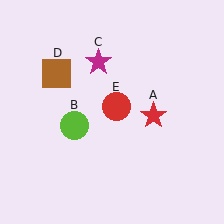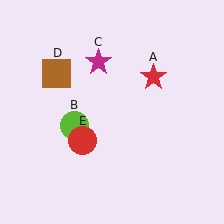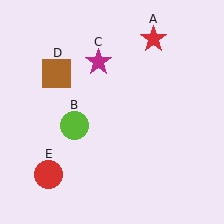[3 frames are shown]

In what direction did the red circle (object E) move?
The red circle (object E) moved down and to the left.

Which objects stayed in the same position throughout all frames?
Lime circle (object B) and magenta star (object C) and brown square (object D) remained stationary.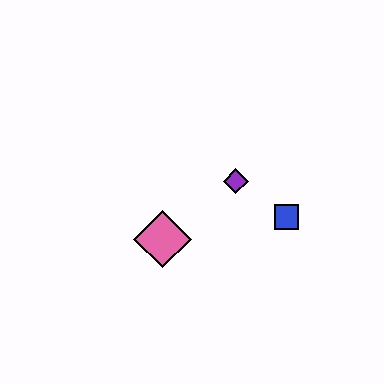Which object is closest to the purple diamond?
The blue square is closest to the purple diamond.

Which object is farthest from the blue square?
The pink diamond is farthest from the blue square.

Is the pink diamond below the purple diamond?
Yes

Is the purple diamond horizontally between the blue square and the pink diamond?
Yes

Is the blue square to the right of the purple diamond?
Yes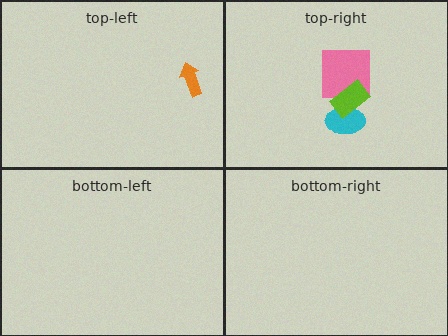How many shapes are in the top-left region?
1.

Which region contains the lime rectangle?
The top-right region.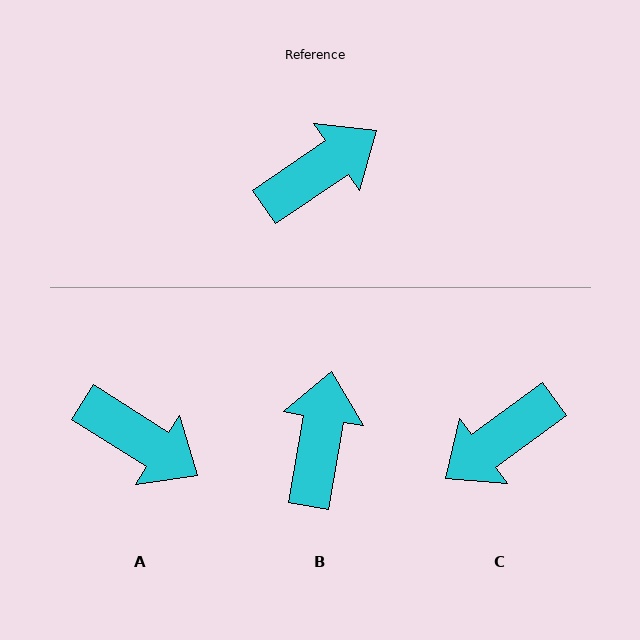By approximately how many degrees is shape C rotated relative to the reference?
Approximately 178 degrees clockwise.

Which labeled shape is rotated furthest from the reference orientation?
C, about 178 degrees away.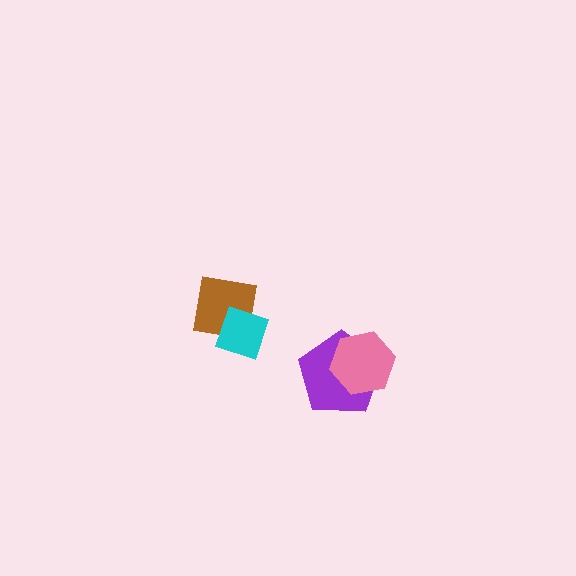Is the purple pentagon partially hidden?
Yes, it is partially covered by another shape.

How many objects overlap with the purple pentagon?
1 object overlaps with the purple pentagon.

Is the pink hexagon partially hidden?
No, no other shape covers it.